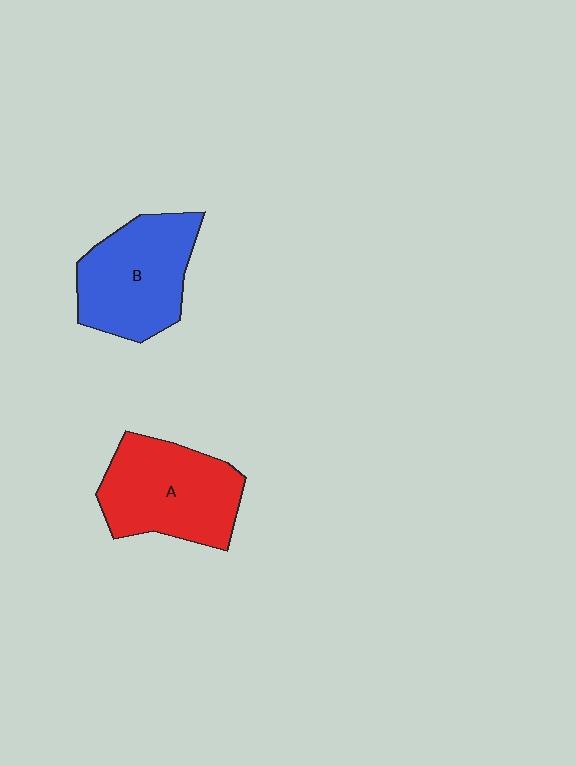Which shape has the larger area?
Shape A (red).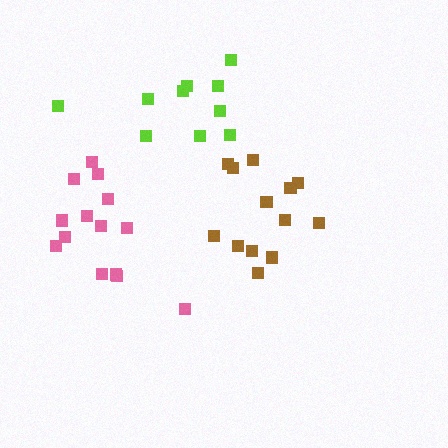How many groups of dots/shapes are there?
There are 3 groups.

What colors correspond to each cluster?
The clusters are colored: lime, brown, pink.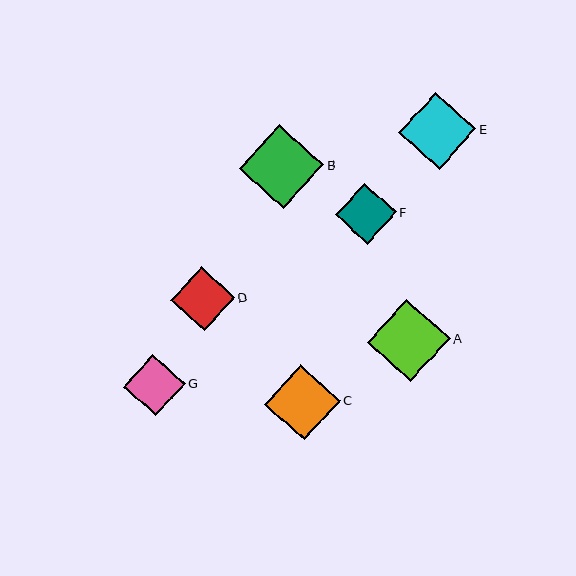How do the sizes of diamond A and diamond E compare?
Diamond A and diamond E are approximately the same size.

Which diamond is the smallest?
Diamond F is the smallest with a size of approximately 61 pixels.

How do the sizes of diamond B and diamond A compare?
Diamond B and diamond A are approximately the same size.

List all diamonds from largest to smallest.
From largest to smallest: B, A, E, C, D, G, F.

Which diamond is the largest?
Diamond B is the largest with a size of approximately 84 pixels.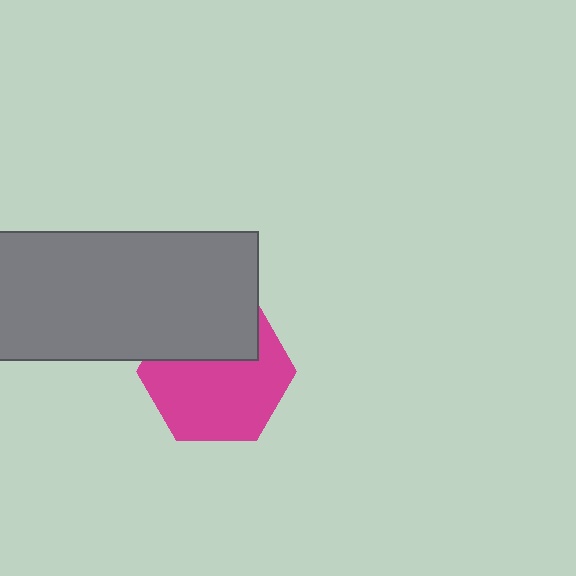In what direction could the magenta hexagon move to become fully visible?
The magenta hexagon could move down. That would shift it out from behind the gray rectangle entirely.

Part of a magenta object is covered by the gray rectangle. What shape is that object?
It is a hexagon.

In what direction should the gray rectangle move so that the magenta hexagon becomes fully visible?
The gray rectangle should move up. That is the shortest direction to clear the overlap and leave the magenta hexagon fully visible.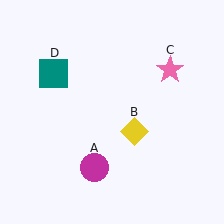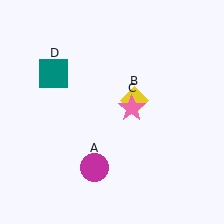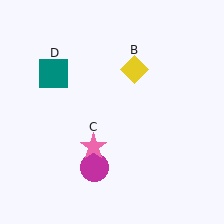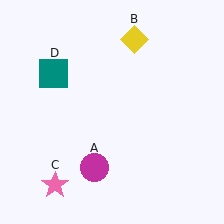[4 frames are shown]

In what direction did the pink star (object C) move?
The pink star (object C) moved down and to the left.